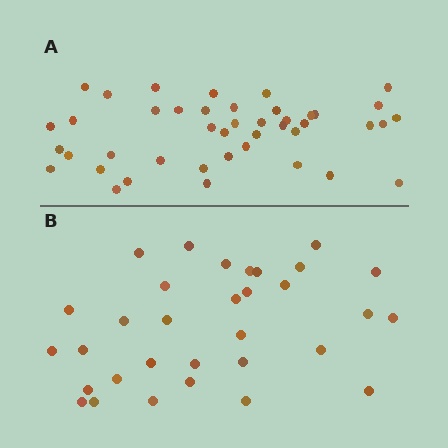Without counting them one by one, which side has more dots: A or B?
Region A (the top region) has more dots.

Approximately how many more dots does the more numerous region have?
Region A has roughly 12 or so more dots than region B.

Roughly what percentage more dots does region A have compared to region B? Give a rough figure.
About 35% more.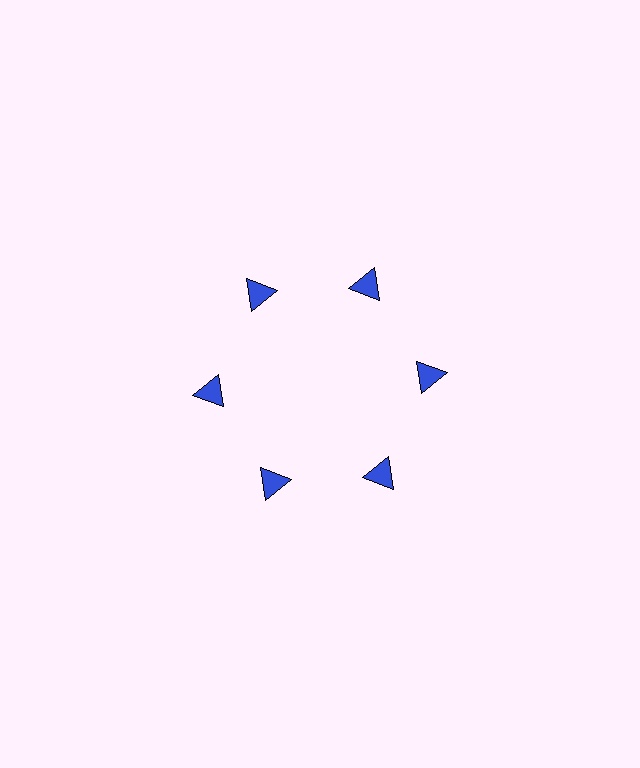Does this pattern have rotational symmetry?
Yes, this pattern has 6-fold rotational symmetry. It looks the same after rotating 60 degrees around the center.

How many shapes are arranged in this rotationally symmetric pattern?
There are 6 shapes, arranged in 6 groups of 1.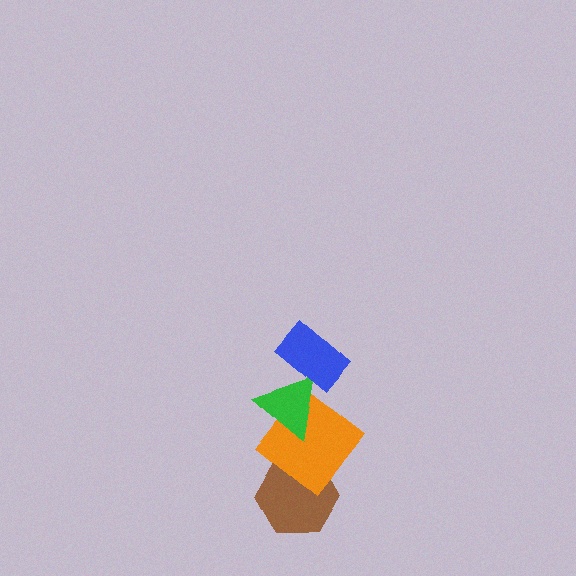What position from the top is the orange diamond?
The orange diamond is 3rd from the top.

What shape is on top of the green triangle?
The blue rectangle is on top of the green triangle.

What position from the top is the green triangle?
The green triangle is 2nd from the top.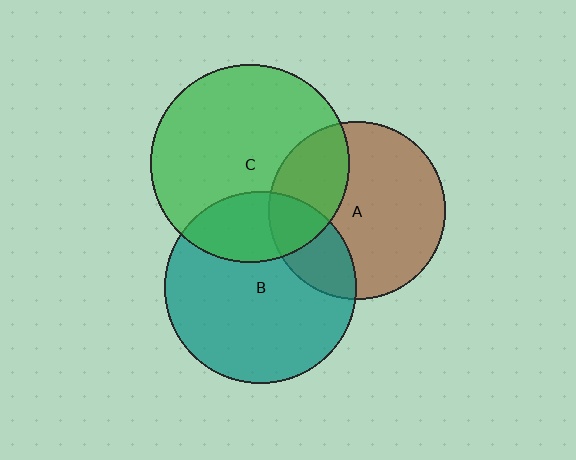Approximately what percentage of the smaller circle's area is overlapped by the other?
Approximately 25%.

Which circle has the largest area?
Circle C (green).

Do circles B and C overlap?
Yes.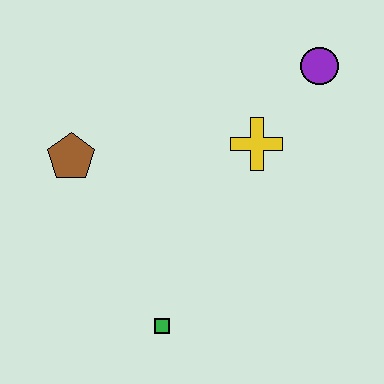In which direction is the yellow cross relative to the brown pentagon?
The yellow cross is to the right of the brown pentagon.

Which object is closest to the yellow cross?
The purple circle is closest to the yellow cross.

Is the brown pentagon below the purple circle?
Yes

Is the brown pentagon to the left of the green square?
Yes